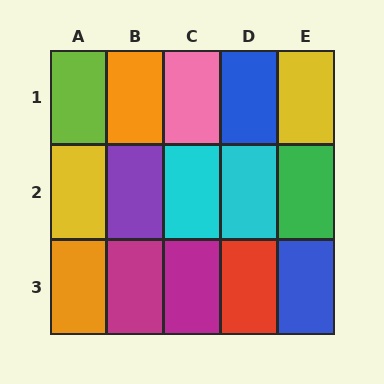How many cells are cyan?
2 cells are cyan.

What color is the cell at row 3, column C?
Magenta.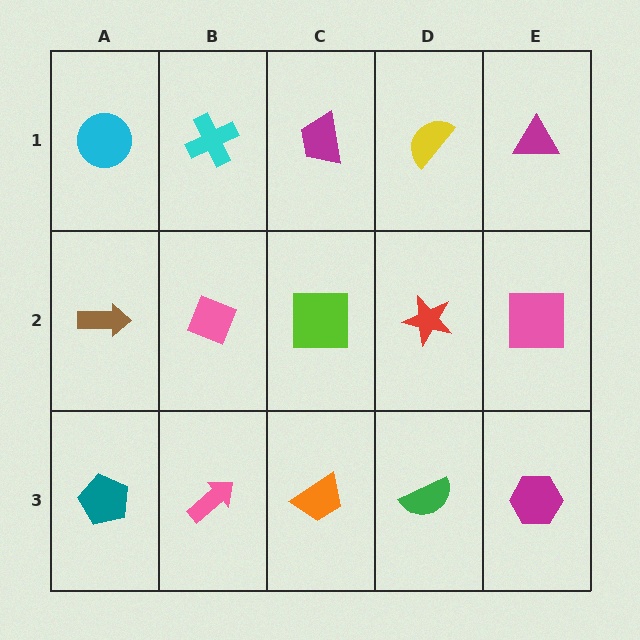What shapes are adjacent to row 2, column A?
A cyan circle (row 1, column A), a teal pentagon (row 3, column A), a pink diamond (row 2, column B).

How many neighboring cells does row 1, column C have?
3.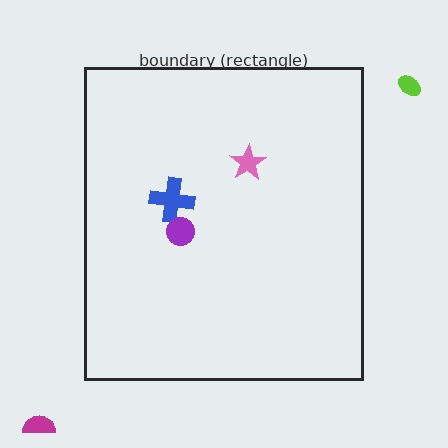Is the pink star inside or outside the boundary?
Inside.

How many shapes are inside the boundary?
3 inside, 2 outside.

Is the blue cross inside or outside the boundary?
Inside.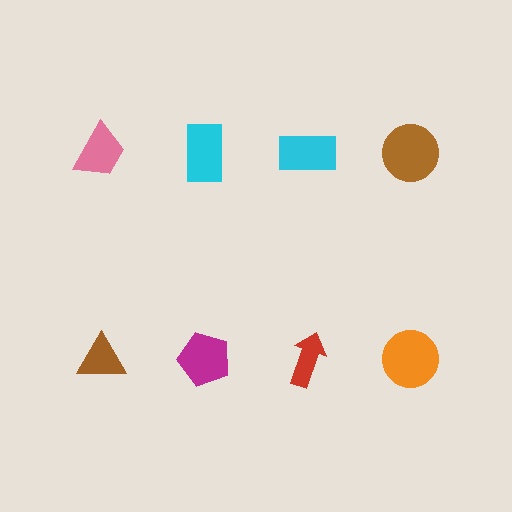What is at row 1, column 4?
A brown circle.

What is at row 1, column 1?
A pink trapezoid.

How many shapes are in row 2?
4 shapes.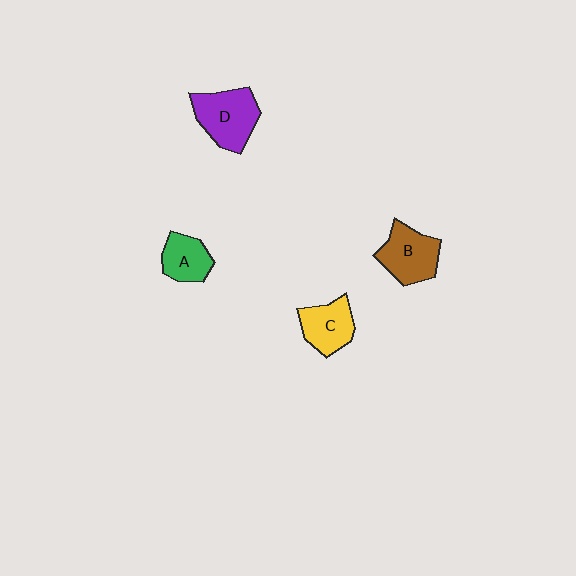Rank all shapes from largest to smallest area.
From largest to smallest: D (purple), B (brown), C (yellow), A (green).